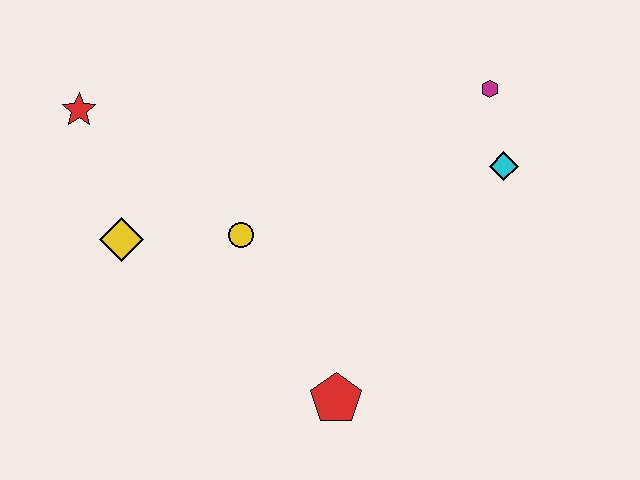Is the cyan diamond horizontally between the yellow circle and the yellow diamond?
No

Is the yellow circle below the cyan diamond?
Yes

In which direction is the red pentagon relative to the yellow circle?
The red pentagon is below the yellow circle.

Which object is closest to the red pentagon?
The yellow circle is closest to the red pentagon.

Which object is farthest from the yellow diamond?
The magenta hexagon is farthest from the yellow diamond.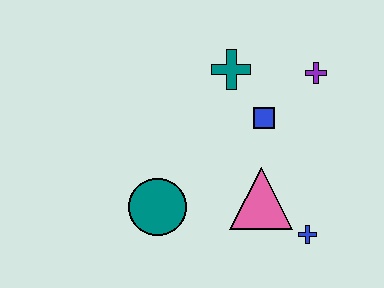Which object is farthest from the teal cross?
The blue cross is farthest from the teal cross.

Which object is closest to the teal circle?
The pink triangle is closest to the teal circle.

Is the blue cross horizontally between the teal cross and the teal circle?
No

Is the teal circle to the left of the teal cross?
Yes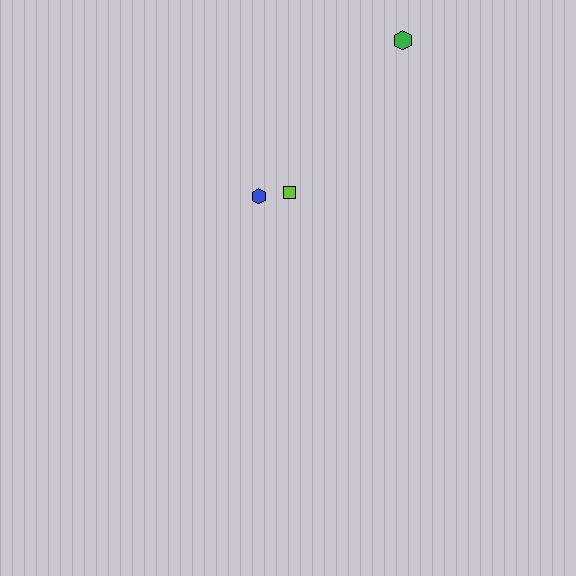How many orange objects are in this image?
There are no orange objects.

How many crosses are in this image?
There are no crosses.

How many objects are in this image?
There are 3 objects.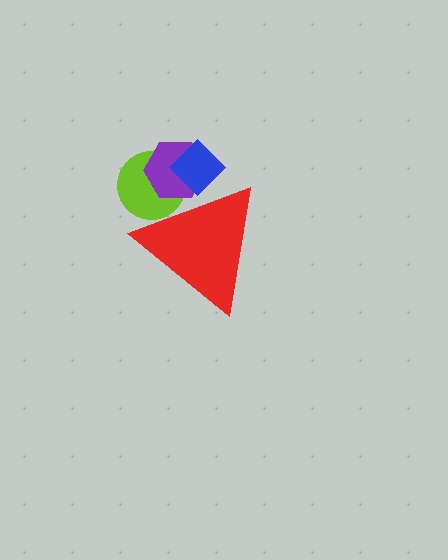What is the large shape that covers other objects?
A red triangle.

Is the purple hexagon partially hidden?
Yes, the purple hexagon is partially hidden behind the red triangle.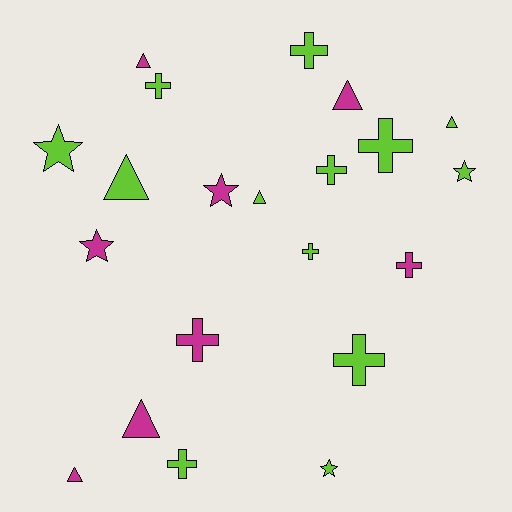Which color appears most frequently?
Lime, with 13 objects.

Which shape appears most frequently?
Cross, with 9 objects.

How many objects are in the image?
There are 21 objects.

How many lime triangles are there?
There are 3 lime triangles.